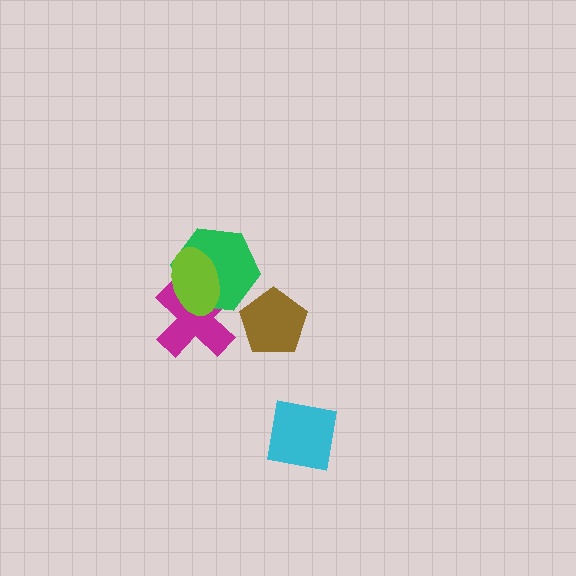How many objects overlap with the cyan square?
0 objects overlap with the cyan square.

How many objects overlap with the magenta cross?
2 objects overlap with the magenta cross.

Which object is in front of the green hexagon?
The lime ellipse is in front of the green hexagon.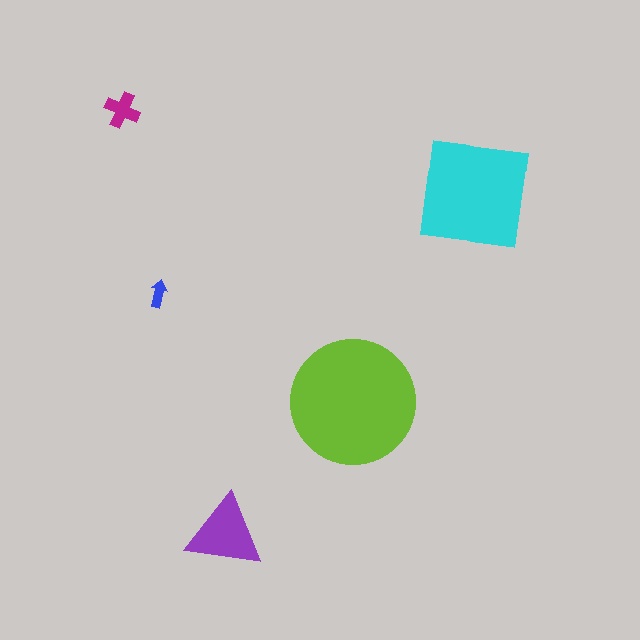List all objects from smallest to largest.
The blue arrow, the magenta cross, the purple triangle, the cyan square, the lime circle.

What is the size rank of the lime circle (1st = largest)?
1st.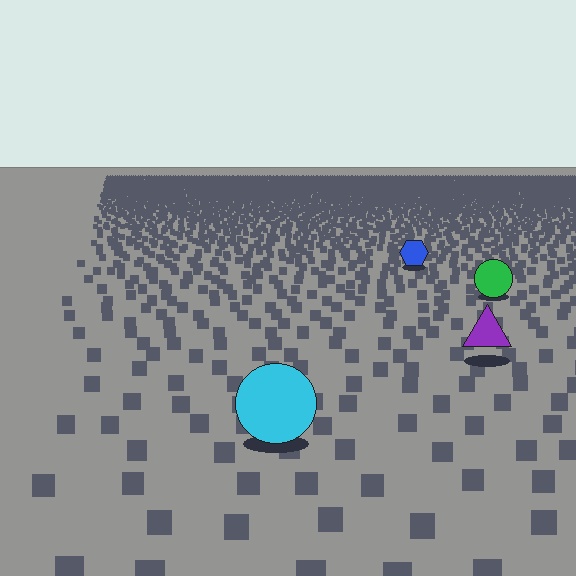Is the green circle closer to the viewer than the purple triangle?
No. The purple triangle is closer — you can tell from the texture gradient: the ground texture is coarser near it.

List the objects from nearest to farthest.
From nearest to farthest: the cyan circle, the purple triangle, the green circle, the blue hexagon.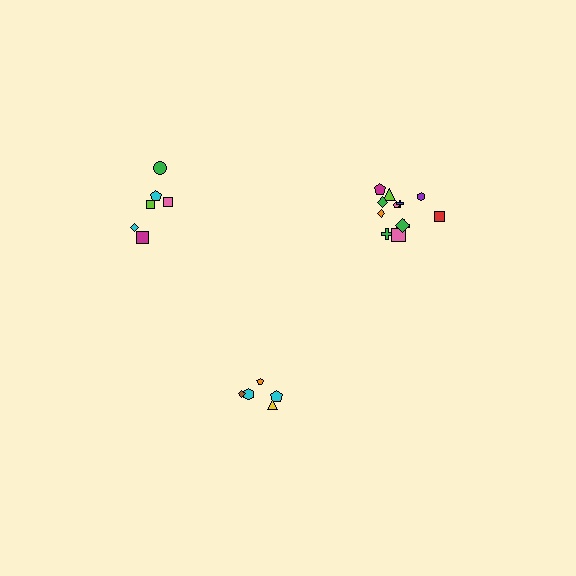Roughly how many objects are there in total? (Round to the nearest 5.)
Roughly 25 objects in total.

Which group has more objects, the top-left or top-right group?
The top-right group.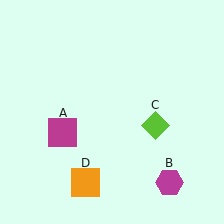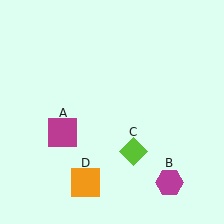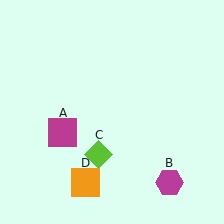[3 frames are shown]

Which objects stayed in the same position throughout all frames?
Magenta square (object A) and magenta hexagon (object B) and orange square (object D) remained stationary.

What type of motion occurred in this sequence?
The lime diamond (object C) rotated clockwise around the center of the scene.